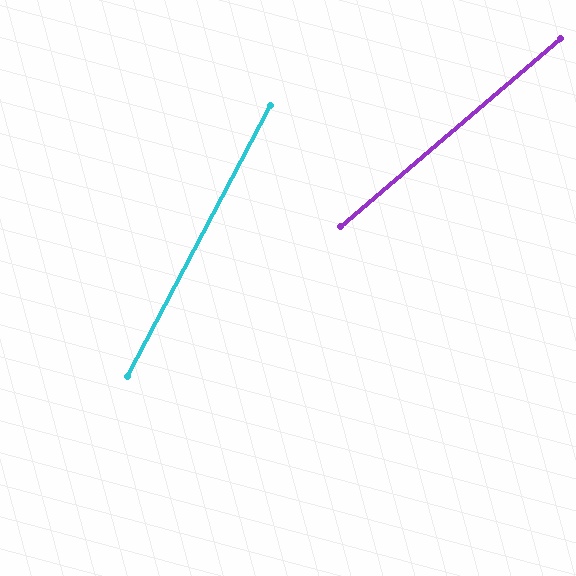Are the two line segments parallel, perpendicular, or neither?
Neither parallel nor perpendicular — they differ by about 22°.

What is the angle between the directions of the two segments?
Approximately 22 degrees.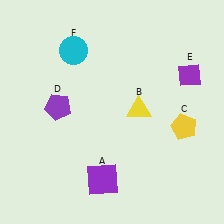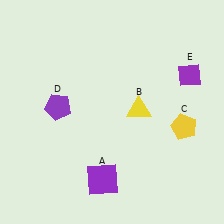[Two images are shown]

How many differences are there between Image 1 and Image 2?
There is 1 difference between the two images.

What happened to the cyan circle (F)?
The cyan circle (F) was removed in Image 2. It was in the top-left area of Image 1.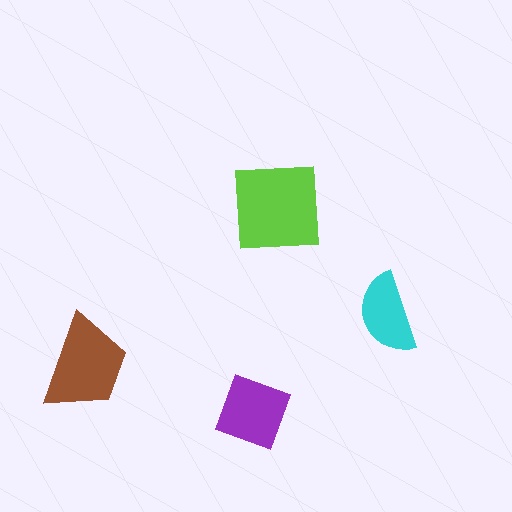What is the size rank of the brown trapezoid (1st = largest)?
2nd.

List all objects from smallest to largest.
The cyan semicircle, the purple square, the brown trapezoid, the lime square.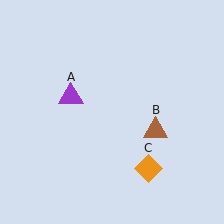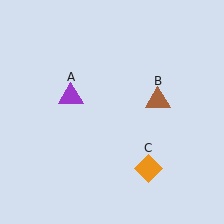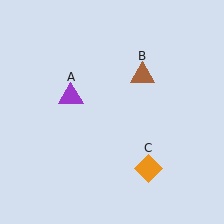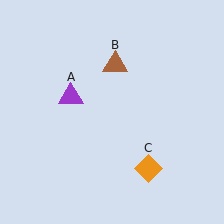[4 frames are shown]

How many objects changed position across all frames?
1 object changed position: brown triangle (object B).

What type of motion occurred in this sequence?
The brown triangle (object B) rotated counterclockwise around the center of the scene.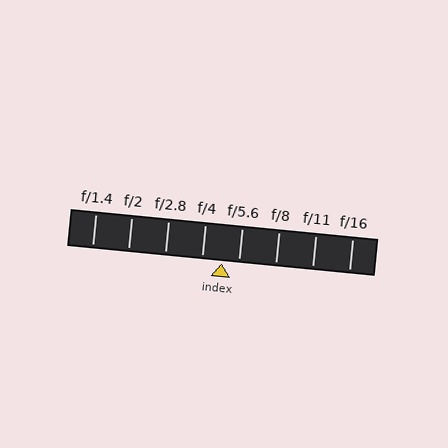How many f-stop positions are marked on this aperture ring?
There are 8 f-stop positions marked.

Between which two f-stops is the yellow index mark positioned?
The index mark is between f/4 and f/5.6.